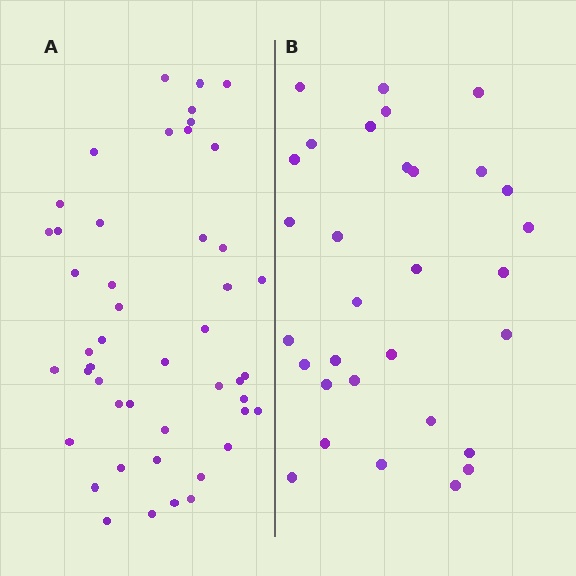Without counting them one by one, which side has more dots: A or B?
Region A (the left region) has more dots.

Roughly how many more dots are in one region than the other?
Region A has approximately 15 more dots than region B.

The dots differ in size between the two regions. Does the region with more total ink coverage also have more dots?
No. Region B has more total ink coverage because its dots are larger, but region A actually contains more individual dots. Total area can be misleading — the number of items is what matters here.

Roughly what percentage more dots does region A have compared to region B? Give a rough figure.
About 50% more.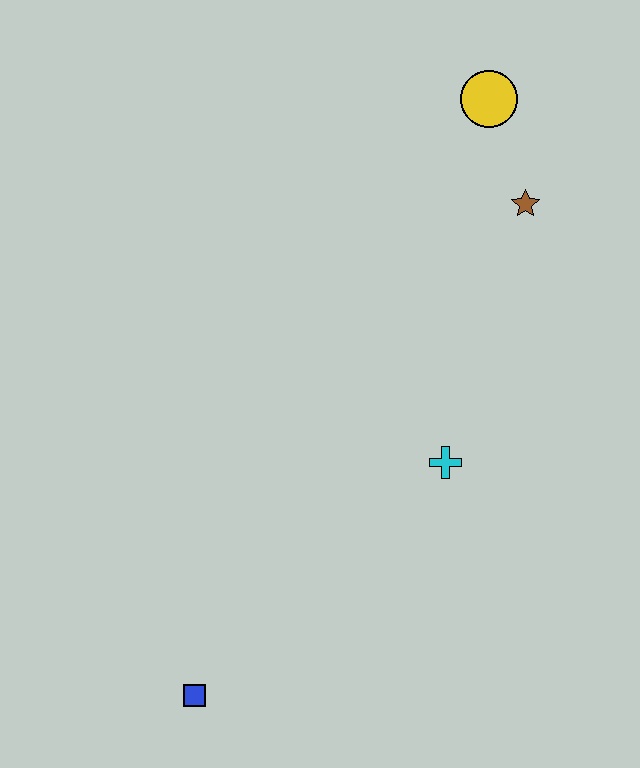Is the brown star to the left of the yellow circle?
No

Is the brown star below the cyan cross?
No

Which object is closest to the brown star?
The yellow circle is closest to the brown star.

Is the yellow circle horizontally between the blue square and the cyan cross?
No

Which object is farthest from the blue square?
The yellow circle is farthest from the blue square.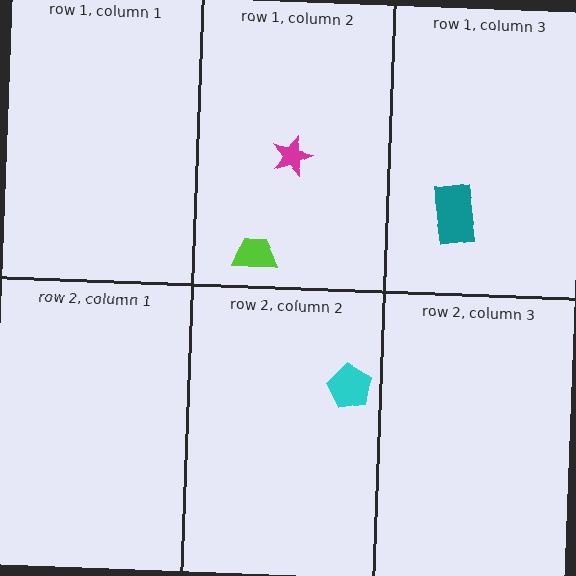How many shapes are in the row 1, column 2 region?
2.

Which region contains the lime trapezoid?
The row 1, column 2 region.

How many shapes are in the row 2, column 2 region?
1.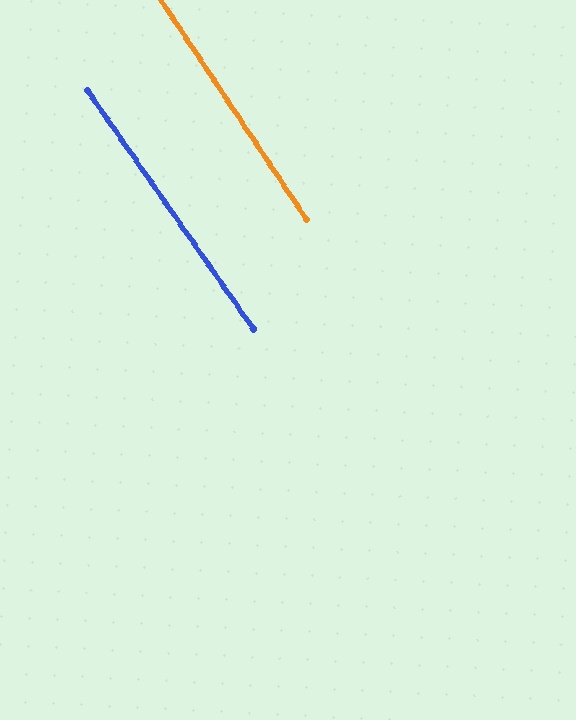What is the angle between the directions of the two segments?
Approximately 1 degree.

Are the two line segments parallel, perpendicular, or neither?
Parallel — their directions differ by only 1.4°.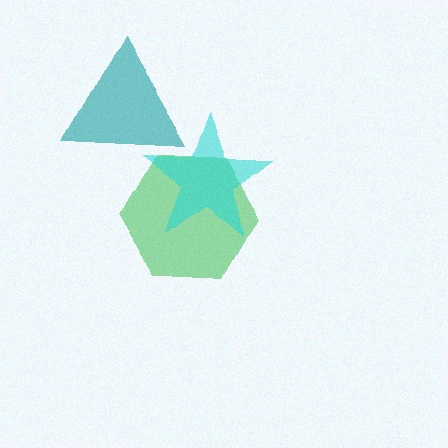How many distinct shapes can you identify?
There are 3 distinct shapes: a green hexagon, a cyan star, a teal triangle.